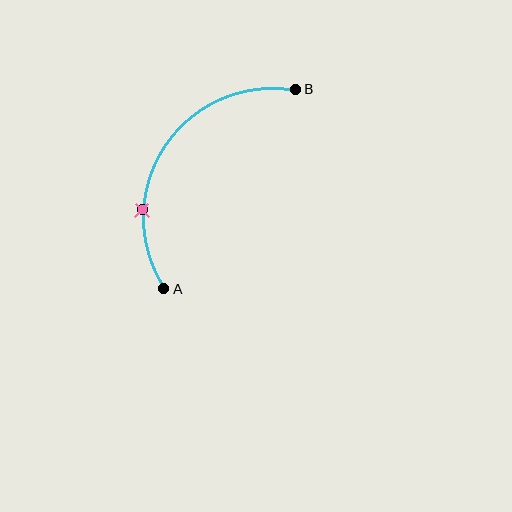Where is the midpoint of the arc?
The arc midpoint is the point on the curve farthest from the straight line joining A and B. It sits to the left of that line.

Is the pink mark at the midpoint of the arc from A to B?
No. The pink mark lies on the arc but is closer to endpoint A. The arc midpoint would be at the point on the curve equidistant along the arc from both A and B.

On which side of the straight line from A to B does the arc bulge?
The arc bulges to the left of the straight line connecting A and B.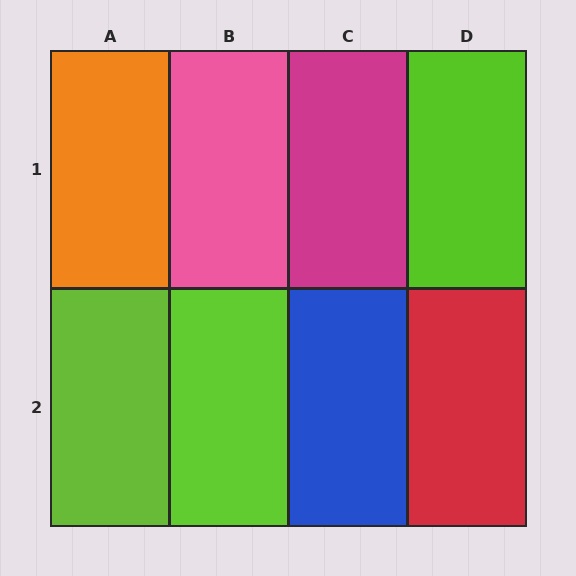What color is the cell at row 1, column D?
Lime.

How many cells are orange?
1 cell is orange.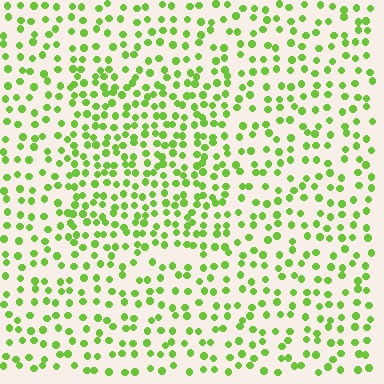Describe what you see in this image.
The image contains small lime elements arranged at two different densities. A rectangle-shaped region is visible where the elements are more densely packed than the surrounding area.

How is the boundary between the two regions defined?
The boundary is defined by a change in element density (approximately 1.7x ratio). All elements are the same color, size, and shape.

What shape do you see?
I see a rectangle.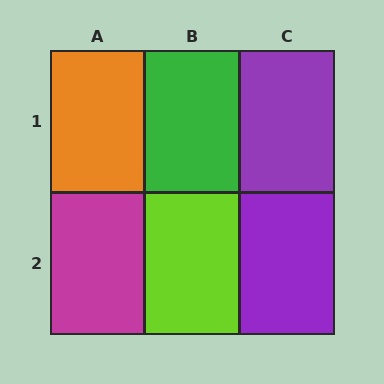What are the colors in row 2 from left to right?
Magenta, lime, purple.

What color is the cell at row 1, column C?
Purple.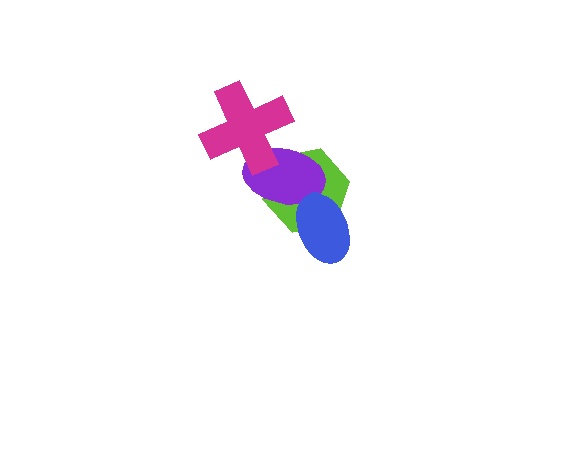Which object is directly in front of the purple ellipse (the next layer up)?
The blue ellipse is directly in front of the purple ellipse.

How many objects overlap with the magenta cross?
1 object overlaps with the magenta cross.